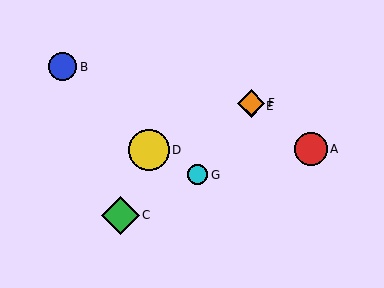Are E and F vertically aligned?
Yes, both are at x≈251.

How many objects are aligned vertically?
2 objects (E, F) are aligned vertically.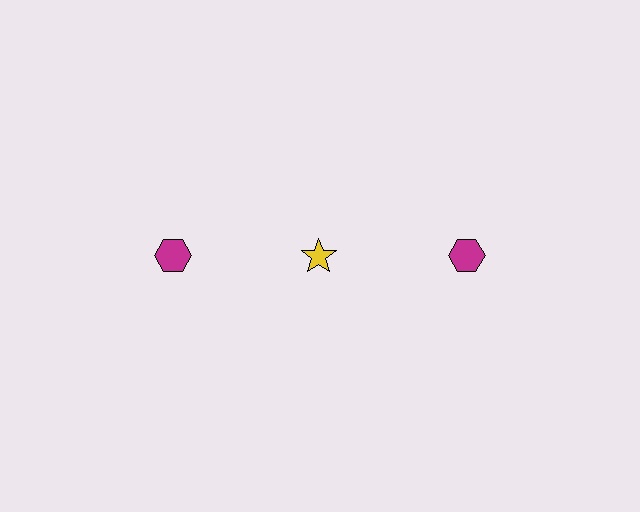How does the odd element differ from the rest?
It differs in both color (yellow instead of magenta) and shape (star instead of hexagon).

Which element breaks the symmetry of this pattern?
The yellow star in the top row, second from left column breaks the symmetry. All other shapes are magenta hexagons.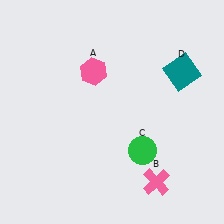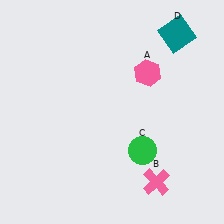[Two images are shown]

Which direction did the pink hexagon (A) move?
The pink hexagon (A) moved right.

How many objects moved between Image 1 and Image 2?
2 objects moved between the two images.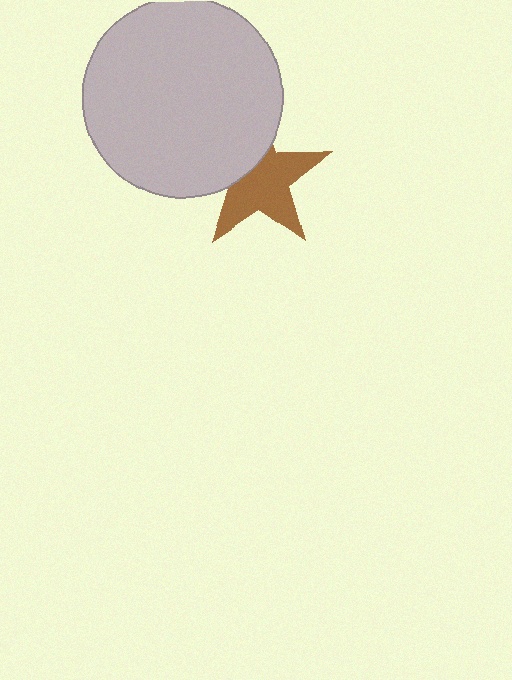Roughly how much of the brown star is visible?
About half of it is visible (roughly 65%).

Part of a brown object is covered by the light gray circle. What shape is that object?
It is a star.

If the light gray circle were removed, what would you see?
You would see the complete brown star.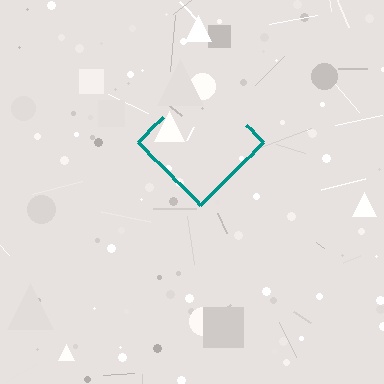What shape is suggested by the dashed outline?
The dashed outline suggests a diamond.